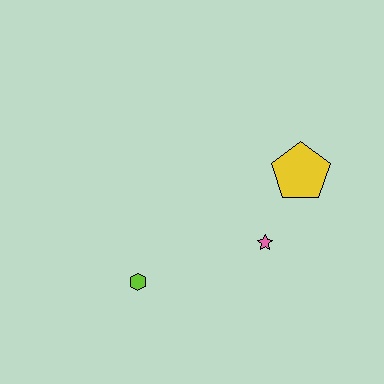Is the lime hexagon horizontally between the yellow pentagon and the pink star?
No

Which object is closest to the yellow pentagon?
The pink star is closest to the yellow pentagon.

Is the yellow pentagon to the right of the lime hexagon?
Yes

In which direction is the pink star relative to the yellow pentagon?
The pink star is below the yellow pentagon.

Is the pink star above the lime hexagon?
Yes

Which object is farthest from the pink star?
The lime hexagon is farthest from the pink star.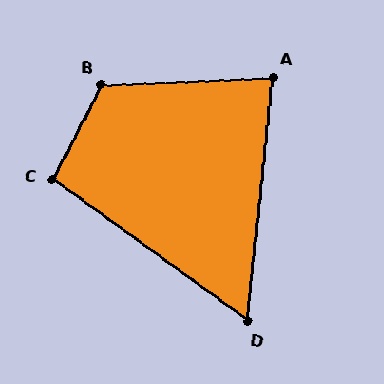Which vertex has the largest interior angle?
B, at approximately 120 degrees.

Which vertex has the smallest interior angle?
D, at approximately 60 degrees.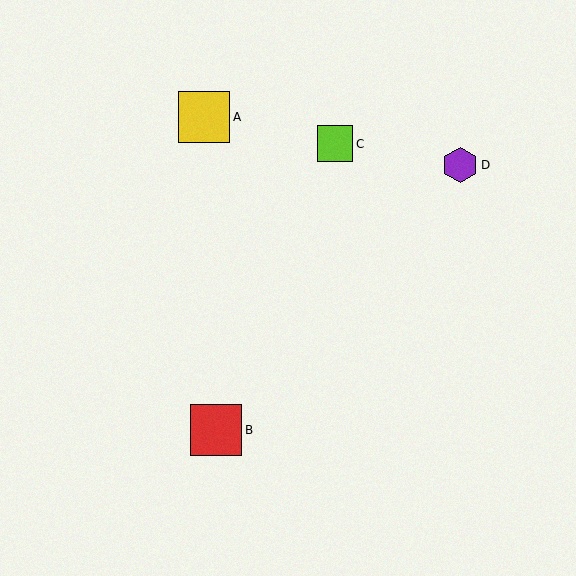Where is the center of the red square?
The center of the red square is at (216, 430).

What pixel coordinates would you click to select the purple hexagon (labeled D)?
Click at (460, 165) to select the purple hexagon D.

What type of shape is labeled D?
Shape D is a purple hexagon.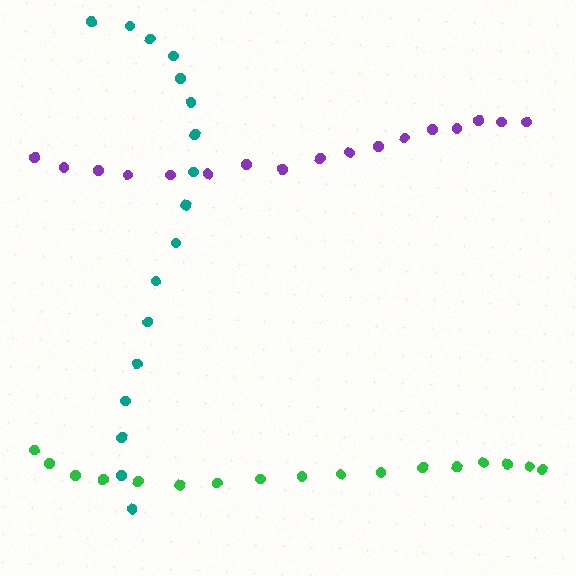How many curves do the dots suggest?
There are 3 distinct paths.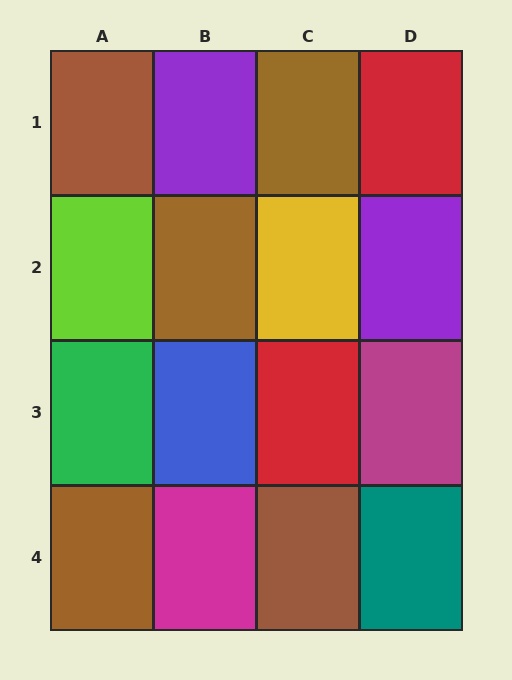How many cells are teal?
1 cell is teal.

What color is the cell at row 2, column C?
Yellow.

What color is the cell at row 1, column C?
Brown.